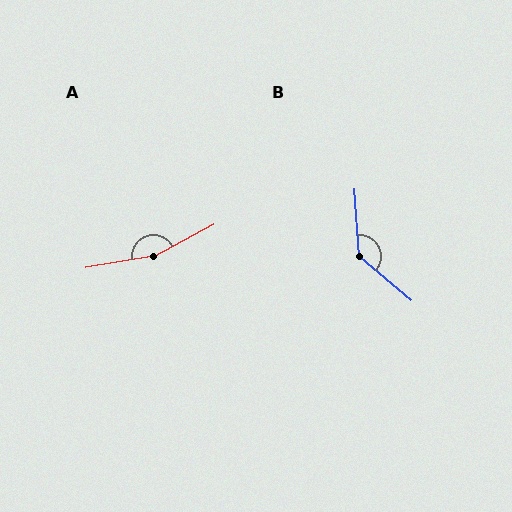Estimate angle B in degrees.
Approximately 134 degrees.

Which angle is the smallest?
B, at approximately 134 degrees.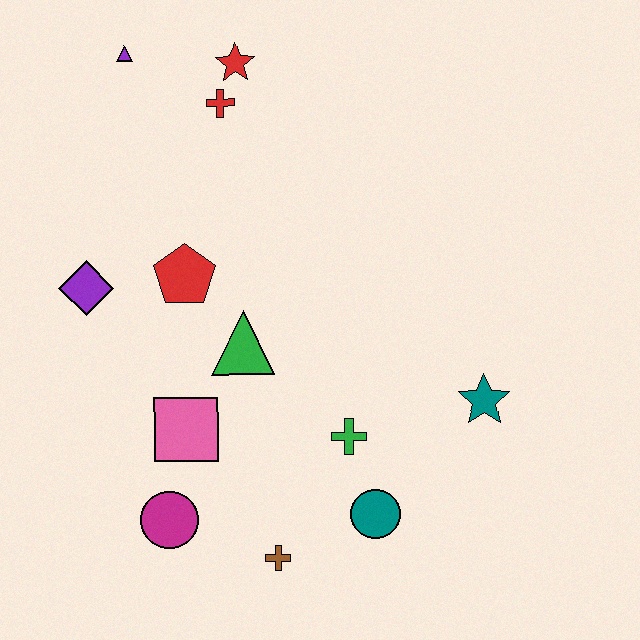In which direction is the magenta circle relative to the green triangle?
The magenta circle is below the green triangle.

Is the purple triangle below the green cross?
No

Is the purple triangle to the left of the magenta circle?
Yes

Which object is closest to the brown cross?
The teal circle is closest to the brown cross.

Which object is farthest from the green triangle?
The purple triangle is farthest from the green triangle.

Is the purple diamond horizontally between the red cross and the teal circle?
No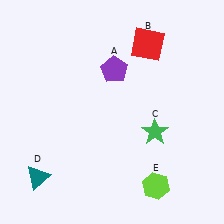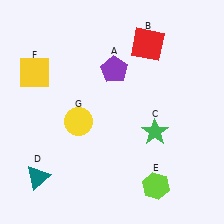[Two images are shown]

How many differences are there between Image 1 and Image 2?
There are 2 differences between the two images.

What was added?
A yellow square (F), a yellow circle (G) were added in Image 2.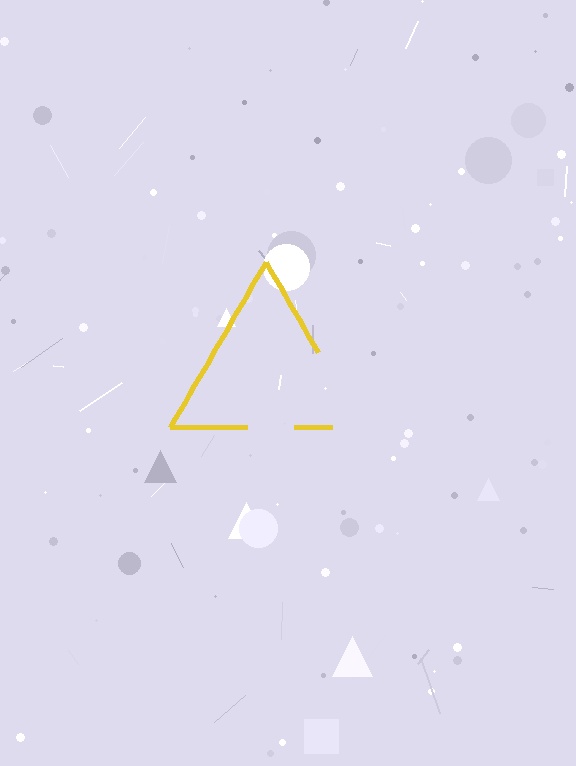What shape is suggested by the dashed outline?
The dashed outline suggests a triangle.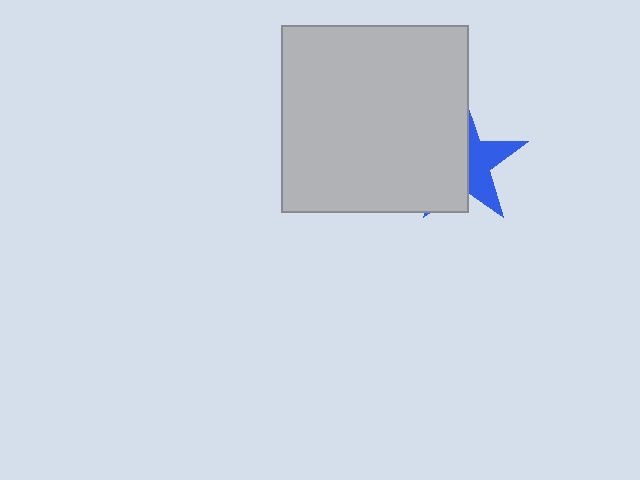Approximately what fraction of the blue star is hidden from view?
Roughly 60% of the blue star is hidden behind the light gray square.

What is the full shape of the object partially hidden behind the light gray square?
The partially hidden object is a blue star.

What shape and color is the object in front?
The object in front is a light gray square.